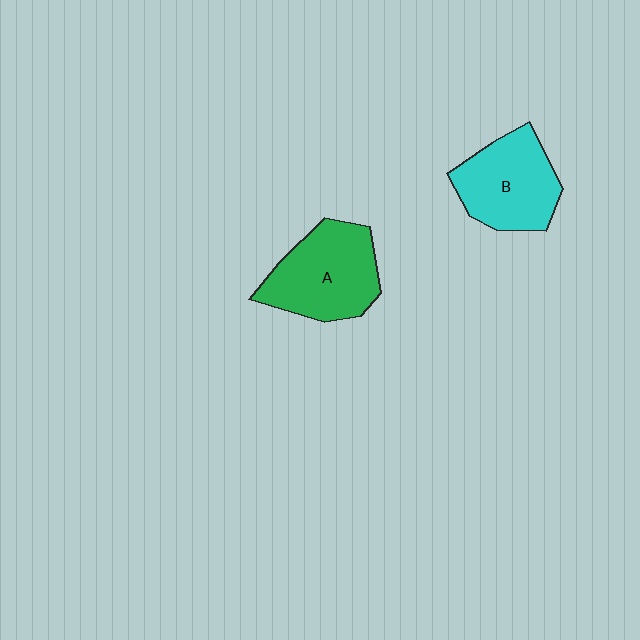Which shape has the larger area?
Shape A (green).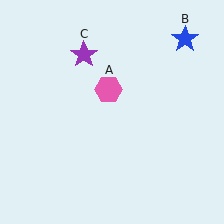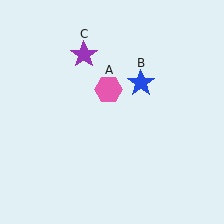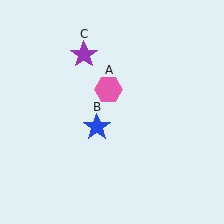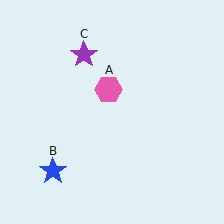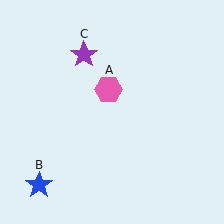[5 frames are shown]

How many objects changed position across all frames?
1 object changed position: blue star (object B).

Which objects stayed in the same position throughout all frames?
Pink hexagon (object A) and purple star (object C) remained stationary.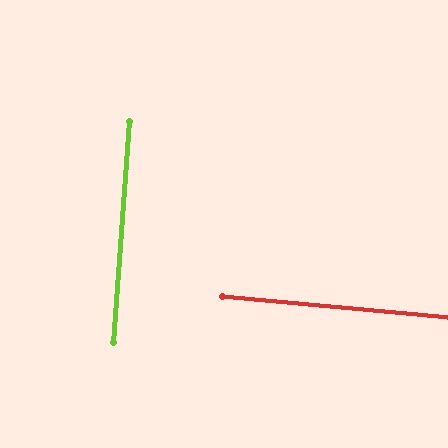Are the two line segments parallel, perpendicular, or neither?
Perpendicular — they meet at approximately 89°.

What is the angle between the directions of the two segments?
Approximately 89 degrees.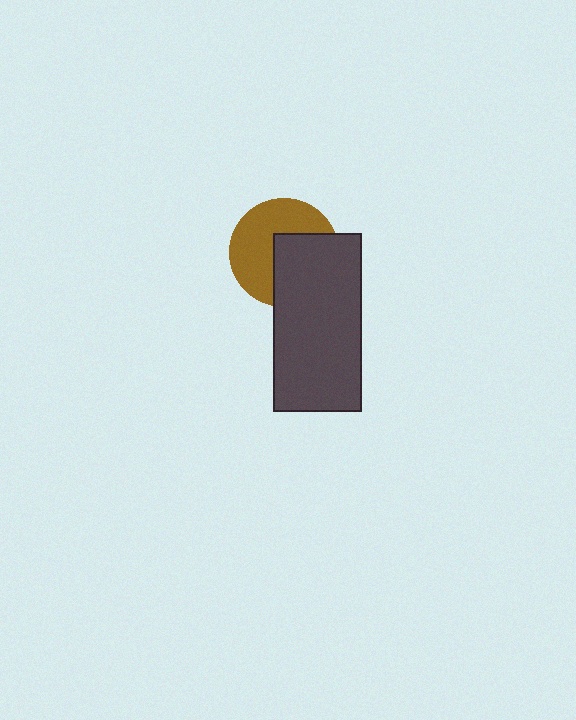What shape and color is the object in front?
The object in front is a dark gray rectangle.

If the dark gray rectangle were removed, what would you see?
You would see the complete brown circle.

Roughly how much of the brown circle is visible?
About half of it is visible (roughly 56%).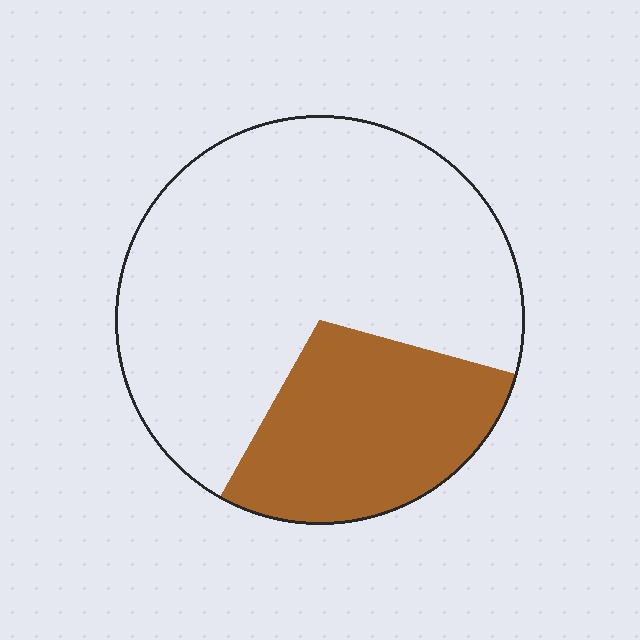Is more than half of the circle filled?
No.